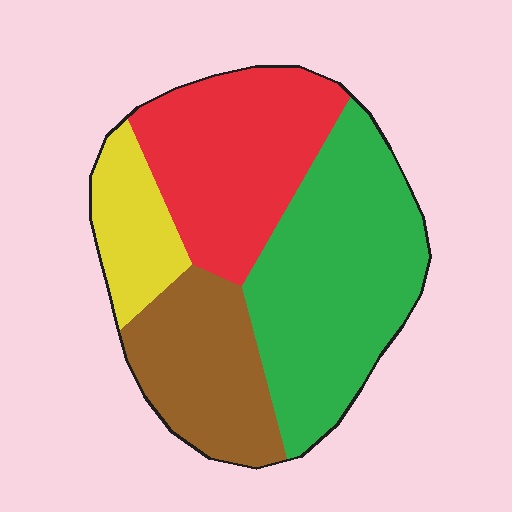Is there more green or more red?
Green.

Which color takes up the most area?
Green, at roughly 40%.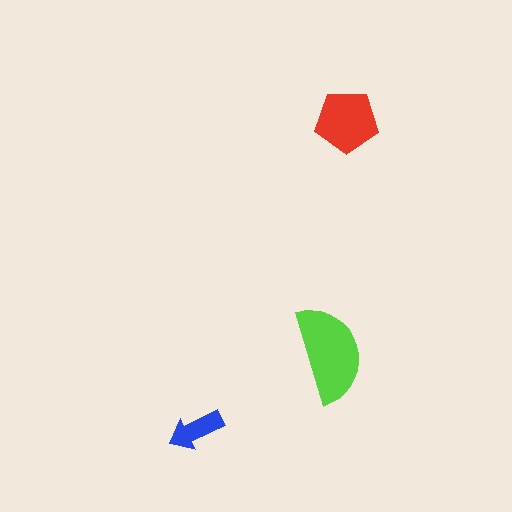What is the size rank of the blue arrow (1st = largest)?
3rd.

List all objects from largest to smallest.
The lime semicircle, the red pentagon, the blue arrow.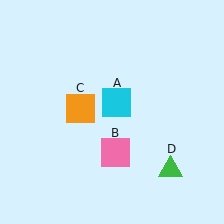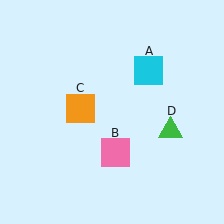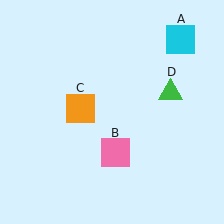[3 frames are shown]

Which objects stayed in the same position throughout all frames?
Pink square (object B) and orange square (object C) remained stationary.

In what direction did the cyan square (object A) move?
The cyan square (object A) moved up and to the right.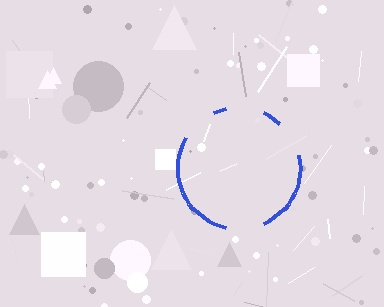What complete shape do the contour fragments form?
The contour fragments form a circle.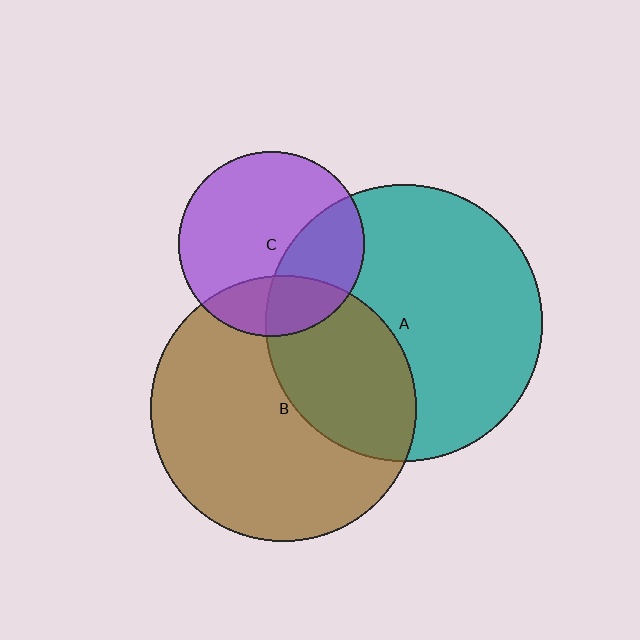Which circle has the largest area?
Circle A (teal).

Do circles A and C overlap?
Yes.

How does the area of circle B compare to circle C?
Approximately 2.1 times.